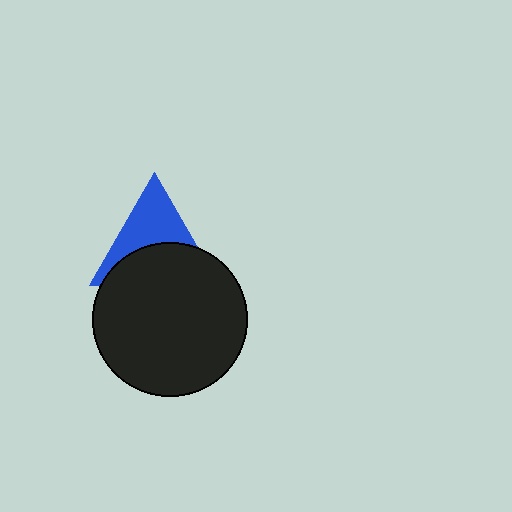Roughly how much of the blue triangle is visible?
About half of it is visible (roughly 49%).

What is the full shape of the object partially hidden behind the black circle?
The partially hidden object is a blue triangle.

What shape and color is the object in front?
The object in front is a black circle.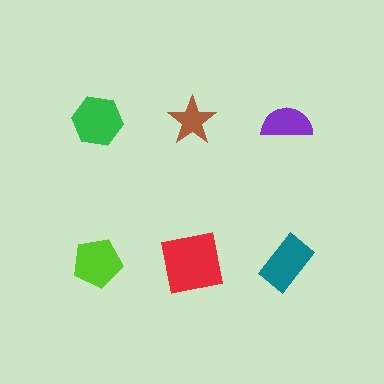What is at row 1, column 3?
A purple semicircle.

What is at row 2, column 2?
A red square.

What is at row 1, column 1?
A green hexagon.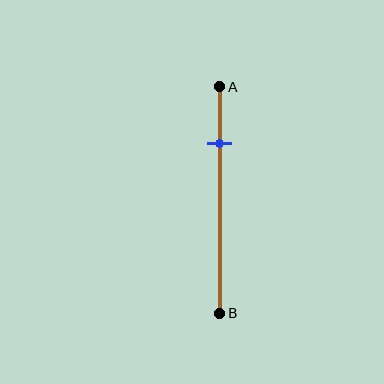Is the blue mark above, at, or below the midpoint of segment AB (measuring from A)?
The blue mark is above the midpoint of segment AB.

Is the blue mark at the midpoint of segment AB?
No, the mark is at about 25% from A, not at the 50% midpoint.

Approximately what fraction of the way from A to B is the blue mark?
The blue mark is approximately 25% of the way from A to B.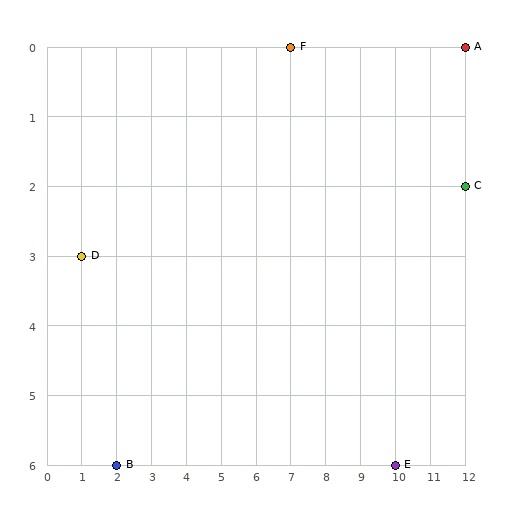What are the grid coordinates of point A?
Point A is at grid coordinates (12, 0).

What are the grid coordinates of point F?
Point F is at grid coordinates (7, 0).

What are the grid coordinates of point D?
Point D is at grid coordinates (1, 3).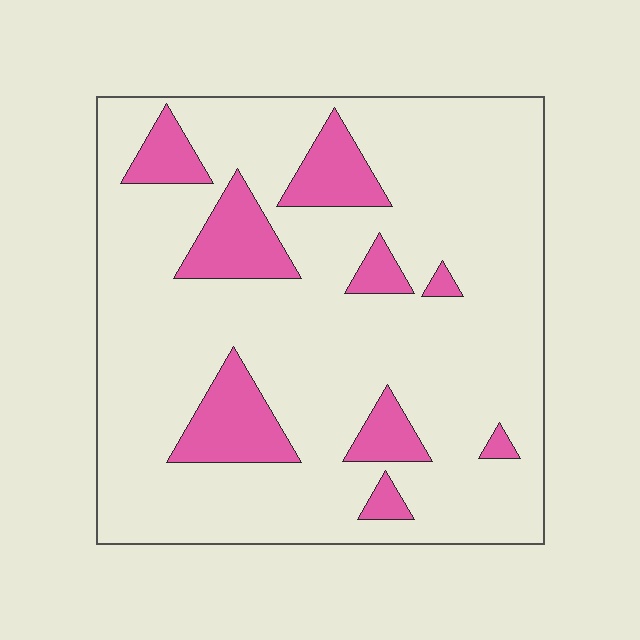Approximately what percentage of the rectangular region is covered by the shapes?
Approximately 15%.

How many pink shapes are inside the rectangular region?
9.